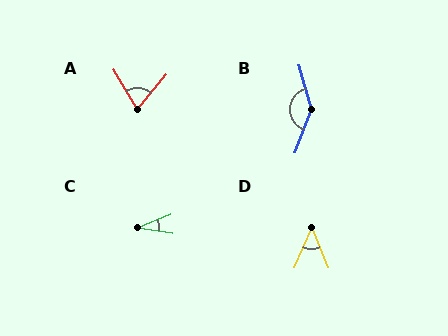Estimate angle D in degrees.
Approximately 46 degrees.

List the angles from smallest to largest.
C (31°), D (46°), A (71°), B (143°).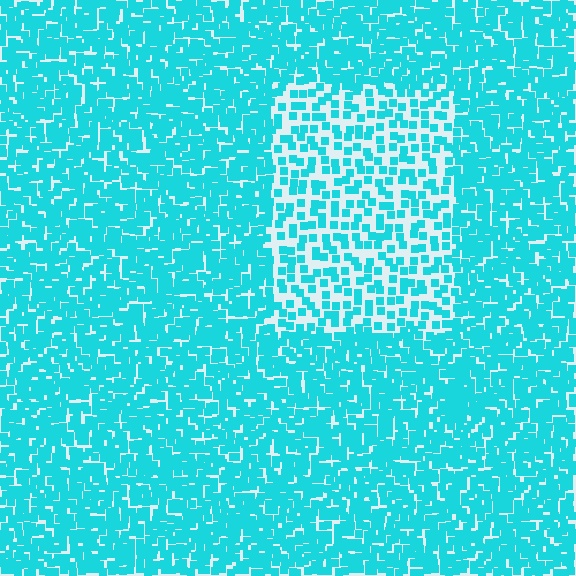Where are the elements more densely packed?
The elements are more densely packed outside the rectangle boundary.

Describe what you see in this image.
The image contains small cyan elements arranged at two different densities. A rectangle-shaped region is visible where the elements are less densely packed than the surrounding area.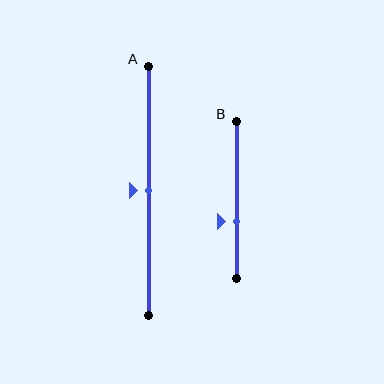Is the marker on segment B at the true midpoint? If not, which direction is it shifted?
No, the marker on segment B is shifted downward by about 14% of the segment length.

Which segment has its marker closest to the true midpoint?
Segment A has its marker closest to the true midpoint.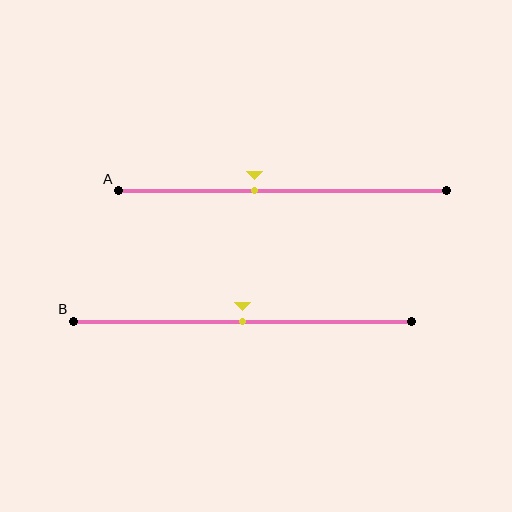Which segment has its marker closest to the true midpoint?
Segment B has its marker closest to the true midpoint.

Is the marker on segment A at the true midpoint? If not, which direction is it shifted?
No, the marker on segment A is shifted to the left by about 8% of the segment length.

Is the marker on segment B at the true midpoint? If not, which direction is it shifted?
Yes, the marker on segment B is at the true midpoint.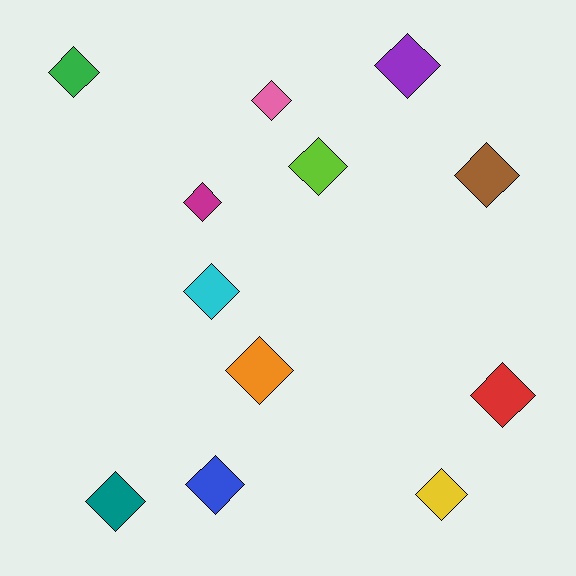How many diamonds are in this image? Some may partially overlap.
There are 12 diamonds.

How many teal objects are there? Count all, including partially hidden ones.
There is 1 teal object.